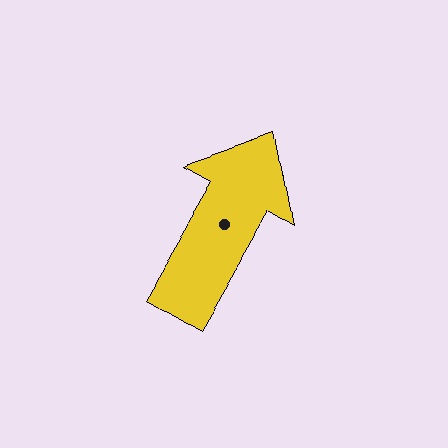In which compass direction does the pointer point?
Northeast.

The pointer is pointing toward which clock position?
Roughly 1 o'clock.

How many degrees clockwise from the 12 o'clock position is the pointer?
Approximately 30 degrees.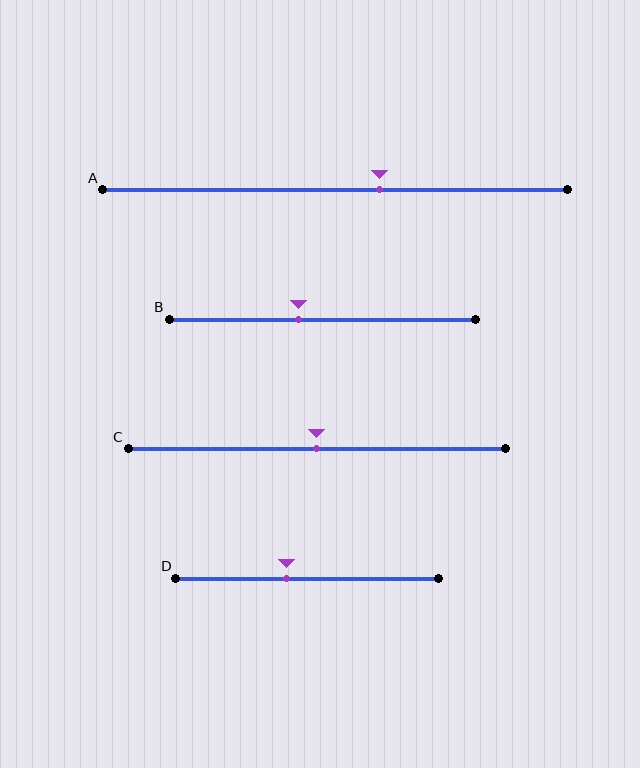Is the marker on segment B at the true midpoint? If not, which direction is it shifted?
No, the marker on segment B is shifted to the left by about 8% of the segment length.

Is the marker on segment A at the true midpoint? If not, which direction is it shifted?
No, the marker on segment A is shifted to the right by about 10% of the segment length.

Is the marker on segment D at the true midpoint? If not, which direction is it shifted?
No, the marker on segment D is shifted to the left by about 8% of the segment length.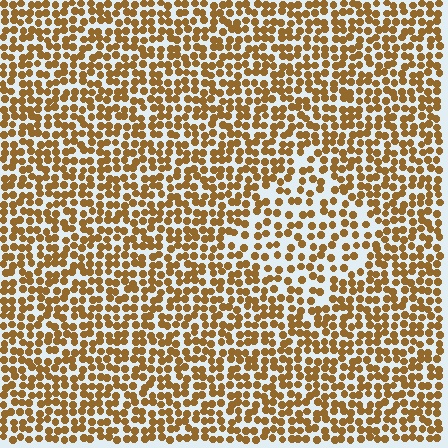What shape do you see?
I see a diamond.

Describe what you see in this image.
The image contains small brown elements arranged at two different densities. A diamond-shaped region is visible where the elements are less densely packed than the surrounding area.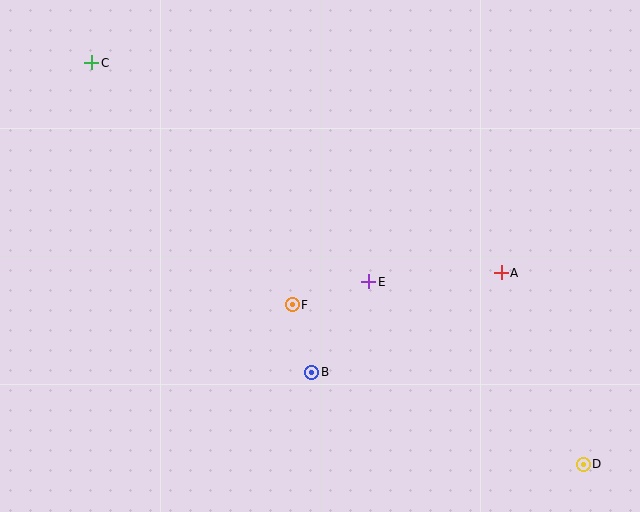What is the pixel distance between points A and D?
The distance between A and D is 208 pixels.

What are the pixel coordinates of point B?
Point B is at (312, 372).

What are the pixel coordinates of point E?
Point E is at (369, 282).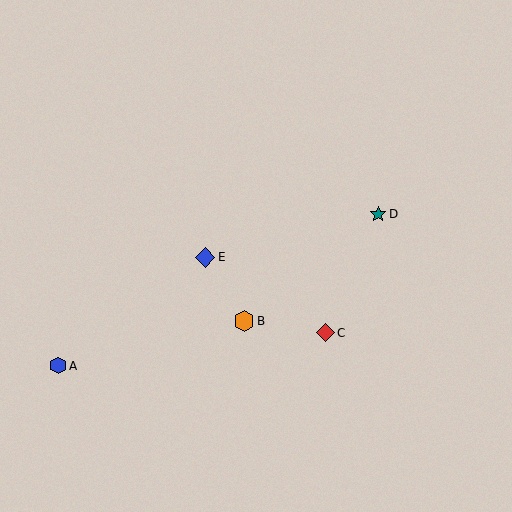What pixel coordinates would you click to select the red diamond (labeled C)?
Click at (325, 333) to select the red diamond C.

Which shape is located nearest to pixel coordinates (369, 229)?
The teal star (labeled D) at (378, 214) is nearest to that location.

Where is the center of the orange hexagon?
The center of the orange hexagon is at (244, 321).